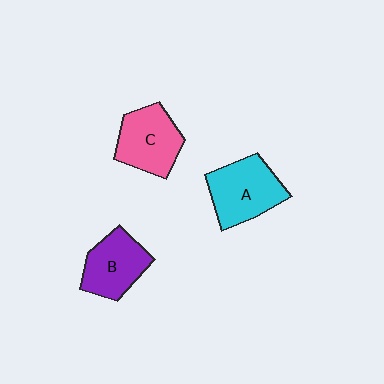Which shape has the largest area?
Shape A (cyan).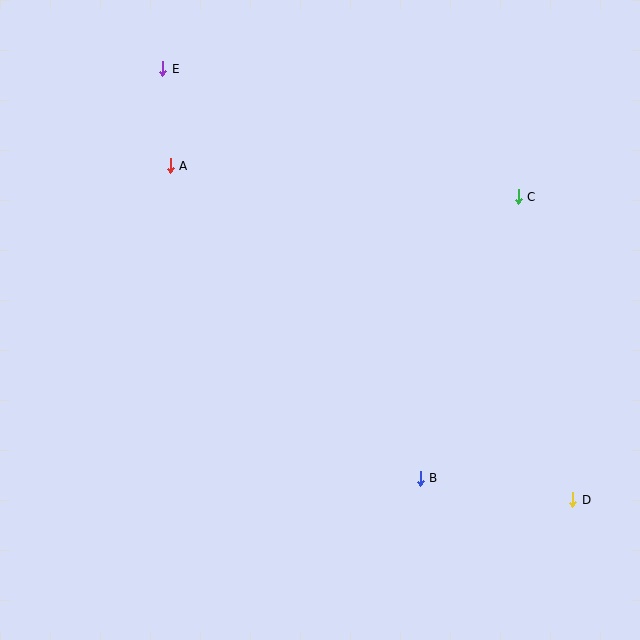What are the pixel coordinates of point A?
Point A is at (170, 166).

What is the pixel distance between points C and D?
The distance between C and D is 308 pixels.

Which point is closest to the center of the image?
Point B at (420, 478) is closest to the center.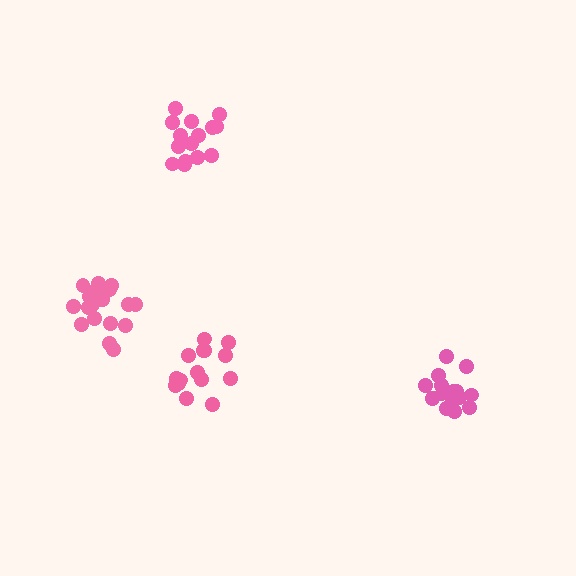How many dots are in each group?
Group 1: 15 dots, Group 2: 15 dots, Group 3: 16 dots, Group 4: 19 dots (65 total).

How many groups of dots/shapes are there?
There are 4 groups.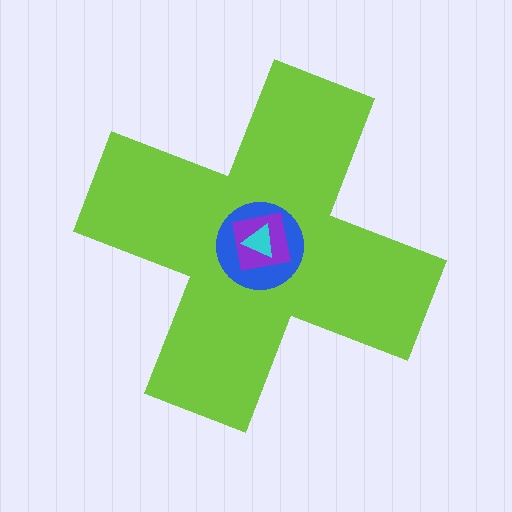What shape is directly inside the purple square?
The cyan triangle.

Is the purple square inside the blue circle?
Yes.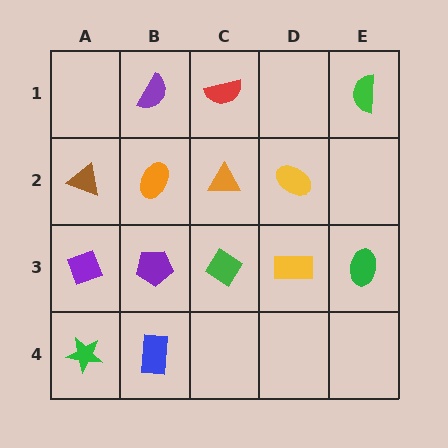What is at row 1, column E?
A green semicircle.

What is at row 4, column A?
A green star.